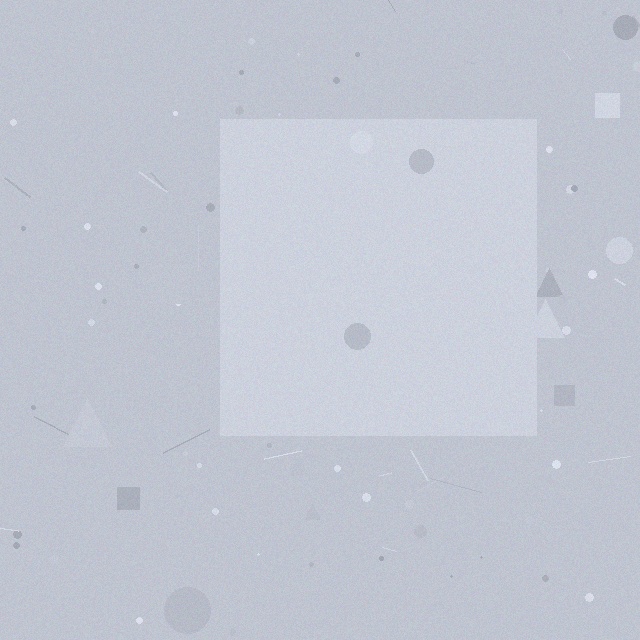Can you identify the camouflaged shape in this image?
The camouflaged shape is a square.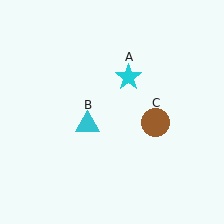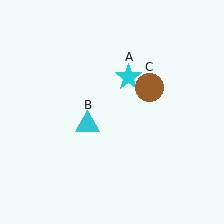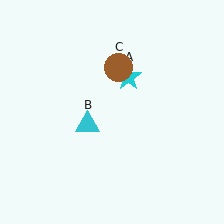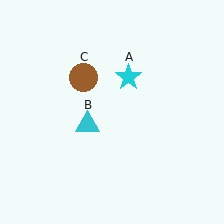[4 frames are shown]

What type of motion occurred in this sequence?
The brown circle (object C) rotated counterclockwise around the center of the scene.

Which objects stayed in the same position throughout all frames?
Cyan star (object A) and cyan triangle (object B) remained stationary.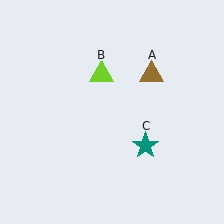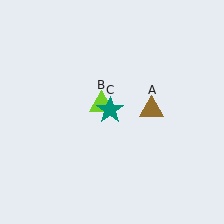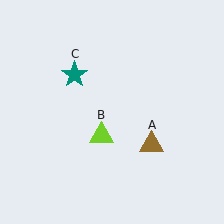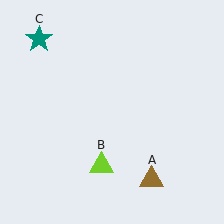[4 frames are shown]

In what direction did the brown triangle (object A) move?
The brown triangle (object A) moved down.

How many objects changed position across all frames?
3 objects changed position: brown triangle (object A), lime triangle (object B), teal star (object C).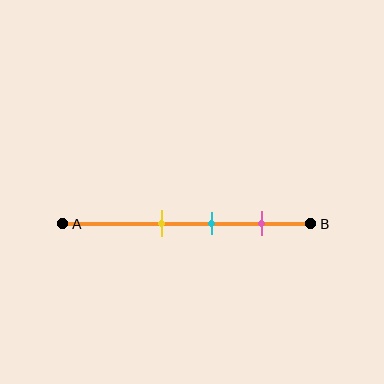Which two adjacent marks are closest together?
The yellow and cyan marks are the closest adjacent pair.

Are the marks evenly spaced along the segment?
Yes, the marks are approximately evenly spaced.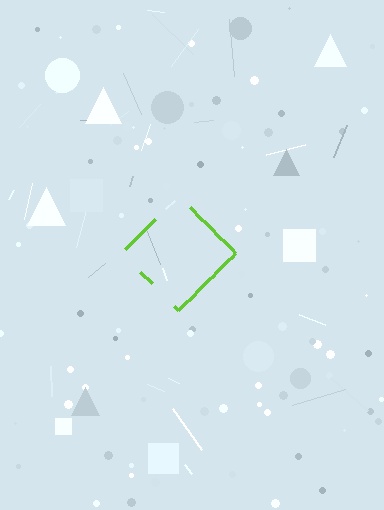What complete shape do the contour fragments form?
The contour fragments form a diamond.